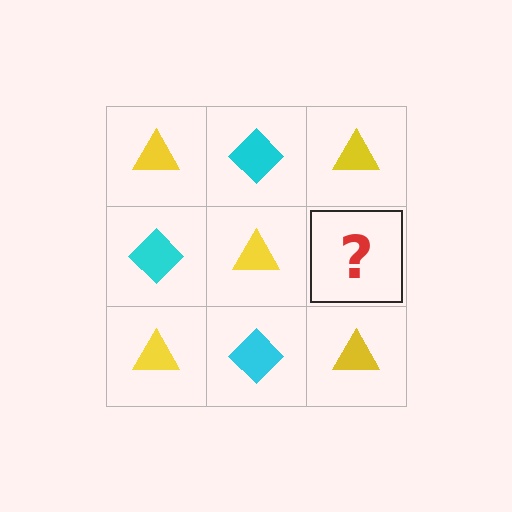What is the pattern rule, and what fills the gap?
The rule is that it alternates yellow triangle and cyan diamond in a checkerboard pattern. The gap should be filled with a cyan diamond.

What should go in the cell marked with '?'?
The missing cell should contain a cyan diamond.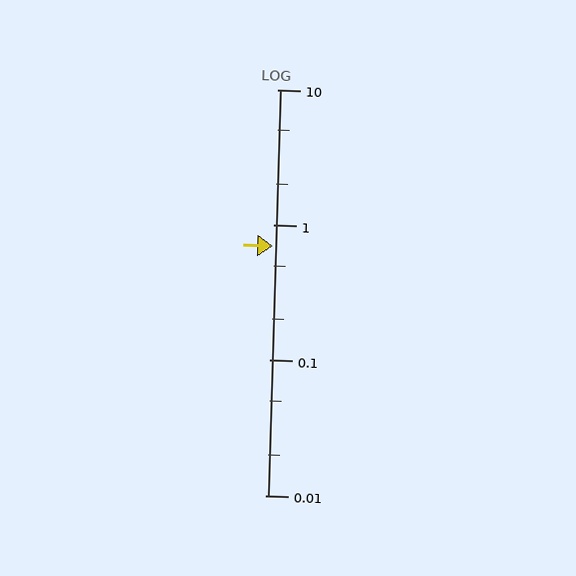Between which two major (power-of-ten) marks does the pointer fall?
The pointer is between 0.1 and 1.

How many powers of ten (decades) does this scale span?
The scale spans 3 decades, from 0.01 to 10.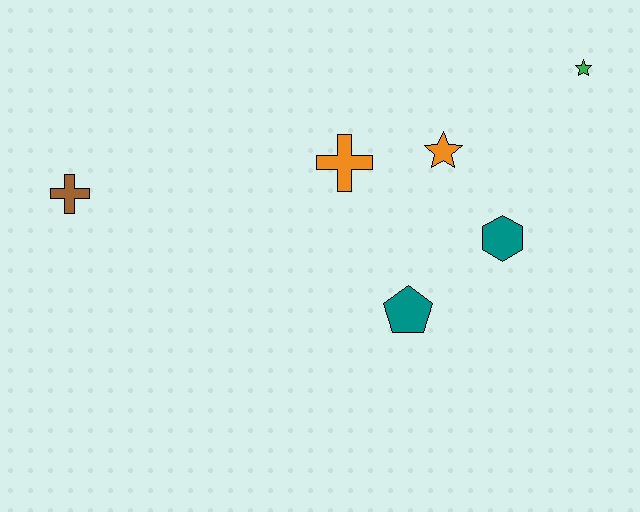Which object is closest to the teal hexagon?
The orange star is closest to the teal hexagon.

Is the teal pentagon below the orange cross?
Yes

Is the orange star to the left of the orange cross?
No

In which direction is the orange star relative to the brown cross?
The orange star is to the right of the brown cross.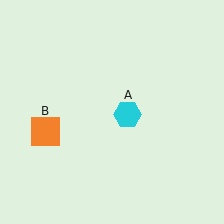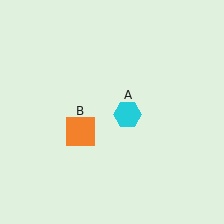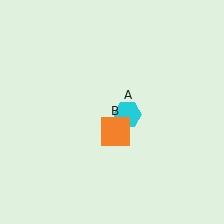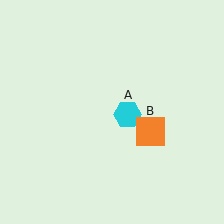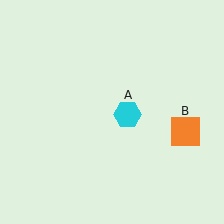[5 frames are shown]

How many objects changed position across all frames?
1 object changed position: orange square (object B).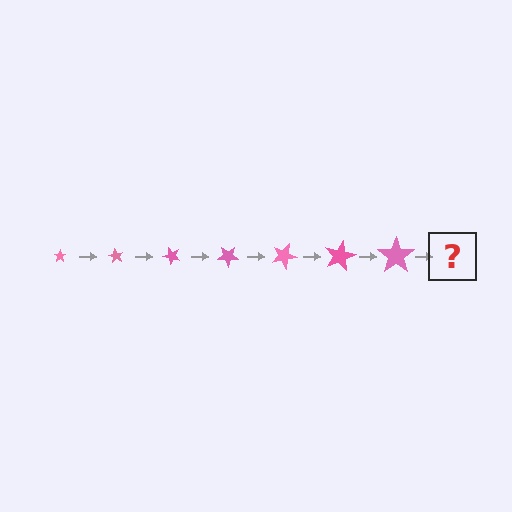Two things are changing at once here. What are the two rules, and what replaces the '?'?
The two rules are that the star grows larger each step and it rotates 60 degrees each step. The '?' should be a star, larger than the previous one and rotated 420 degrees from the start.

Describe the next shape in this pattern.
It should be a star, larger than the previous one and rotated 420 degrees from the start.